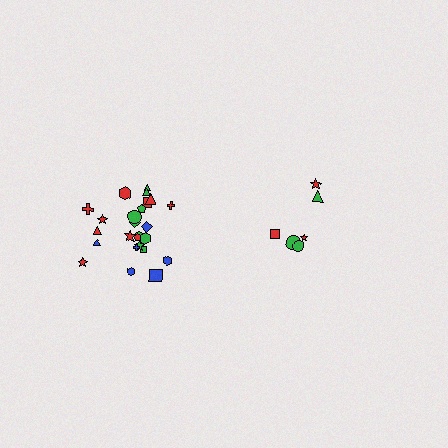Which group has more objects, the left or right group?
The left group.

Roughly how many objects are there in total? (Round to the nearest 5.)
Roughly 30 objects in total.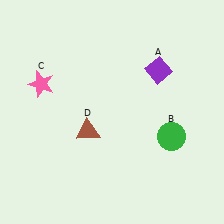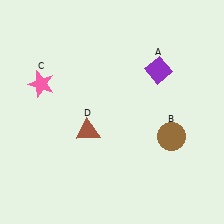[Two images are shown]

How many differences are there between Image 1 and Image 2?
There is 1 difference between the two images.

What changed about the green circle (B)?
In Image 1, B is green. In Image 2, it changed to brown.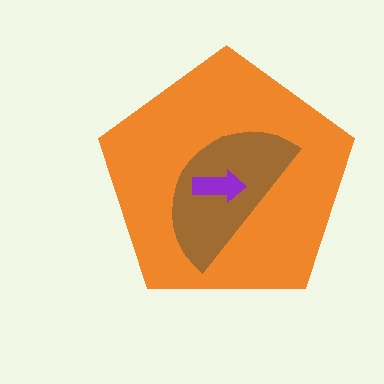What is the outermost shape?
The orange pentagon.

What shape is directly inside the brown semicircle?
The purple arrow.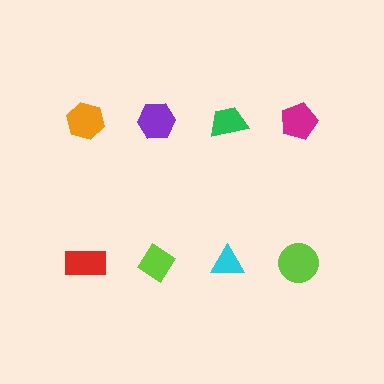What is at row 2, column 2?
A lime diamond.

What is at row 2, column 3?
A cyan triangle.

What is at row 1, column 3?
A green trapezoid.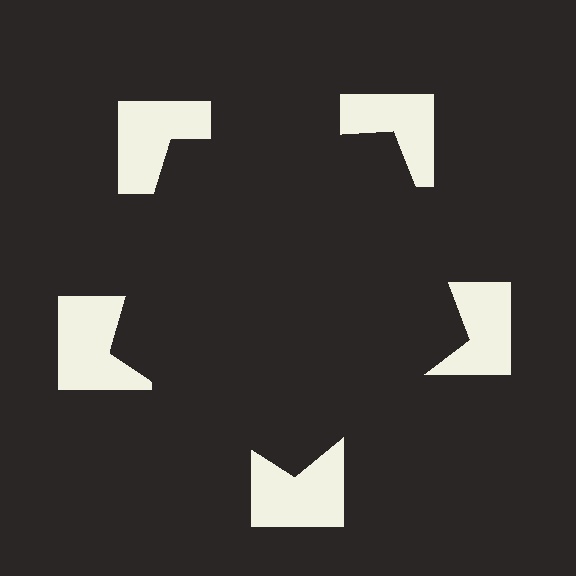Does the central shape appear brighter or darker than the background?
It typically appears slightly darker than the background, even though no actual brightness change is drawn.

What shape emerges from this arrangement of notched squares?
An illusory pentagon — its edges are inferred from the aligned wedge cuts in the notched squares, not physically drawn.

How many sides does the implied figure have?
5 sides.